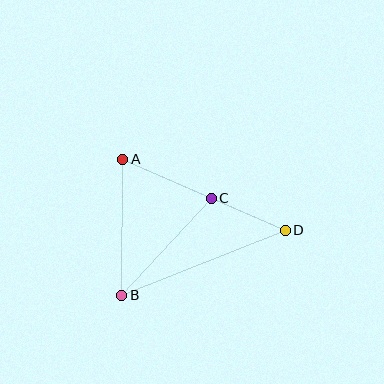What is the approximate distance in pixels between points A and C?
The distance between A and C is approximately 97 pixels.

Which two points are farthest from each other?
Points A and D are farthest from each other.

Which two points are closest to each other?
Points C and D are closest to each other.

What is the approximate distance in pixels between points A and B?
The distance between A and B is approximately 136 pixels.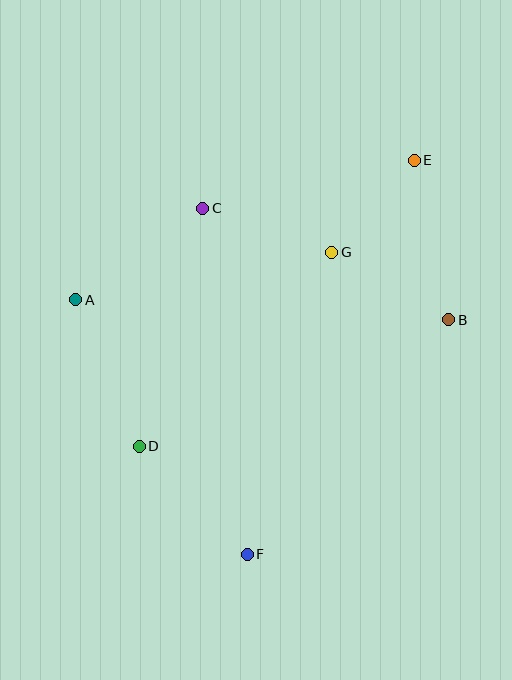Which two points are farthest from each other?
Points E and F are farthest from each other.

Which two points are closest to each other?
Points E and G are closest to each other.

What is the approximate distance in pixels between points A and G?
The distance between A and G is approximately 260 pixels.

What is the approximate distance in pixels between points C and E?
The distance between C and E is approximately 217 pixels.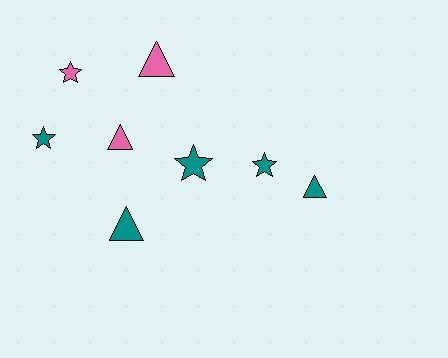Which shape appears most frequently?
Star, with 4 objects.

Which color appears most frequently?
Teal, with 5 objects.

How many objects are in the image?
There are 8 objects.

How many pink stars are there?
There is 1 pink star.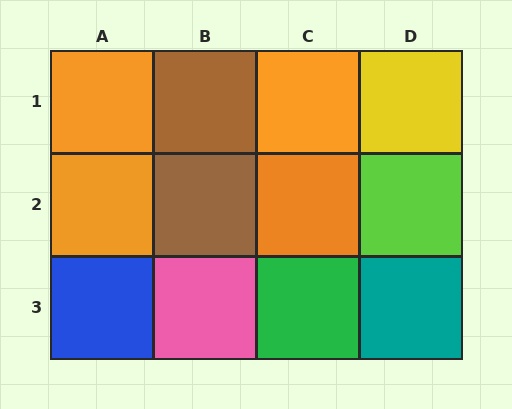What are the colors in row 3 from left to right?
Blue, pink, green, teal.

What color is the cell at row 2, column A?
Orange.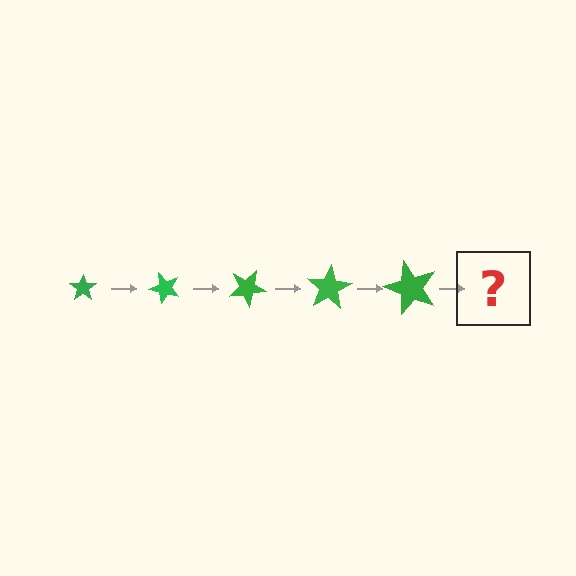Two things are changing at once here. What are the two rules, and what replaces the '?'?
The two rules are that the star grows larger each step and it rotates 50 degrees each step. The '?' should be a star, larger than the previous one and rotated 250 degrees from the start.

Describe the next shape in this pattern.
It should be a star, larger than the previous one and rotated 250 degrees from the start.